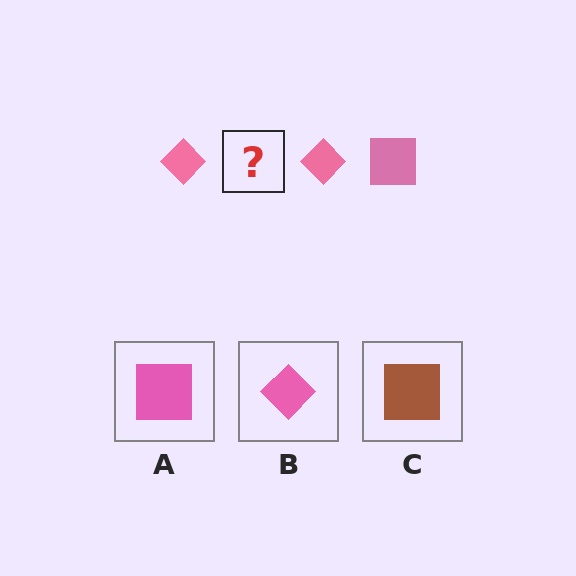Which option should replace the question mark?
Option A.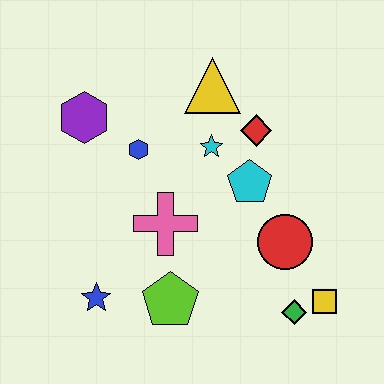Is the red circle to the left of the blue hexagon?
No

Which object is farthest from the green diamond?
The purple hexagon is farthest from the green diamond.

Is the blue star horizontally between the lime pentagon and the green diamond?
No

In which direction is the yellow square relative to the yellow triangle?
The yellow square is below the yellow triangle.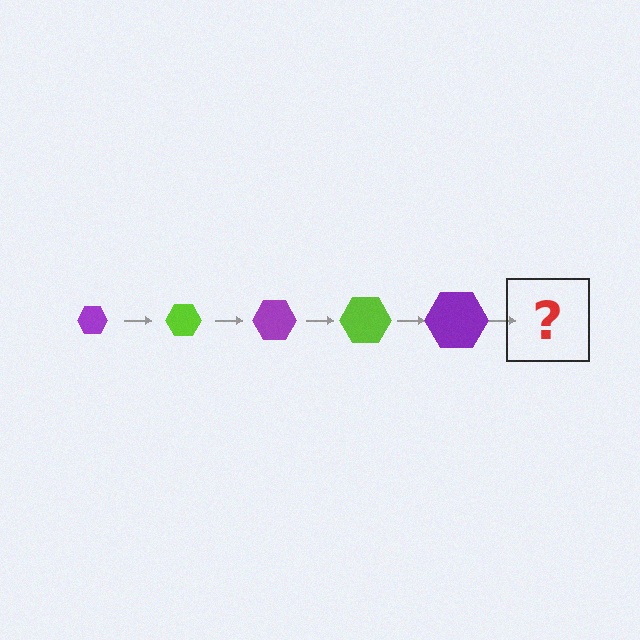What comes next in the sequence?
The next element should be a lime hexagon, larger than the previous one.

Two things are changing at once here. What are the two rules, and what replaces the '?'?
The two rules are that the hexagon grows larger each step and the color cycles through purple and lime. The '?' should be a lime hexagon, larger than the previous one.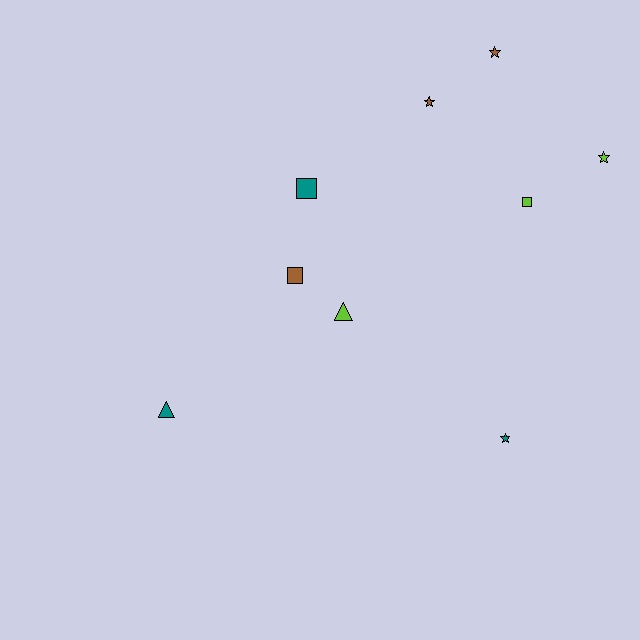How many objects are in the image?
There are 9 objects.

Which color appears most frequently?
Brown, with 3 objects.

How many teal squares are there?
There is 1 teal square.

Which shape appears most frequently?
Star, with 4 objects.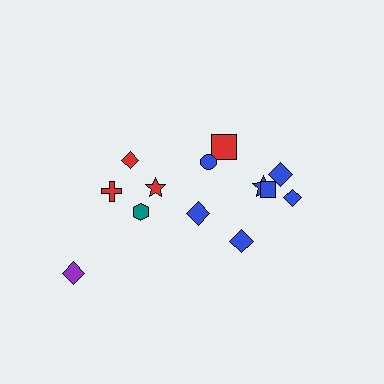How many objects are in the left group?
There are 5 objects.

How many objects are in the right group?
There are 8 objects.